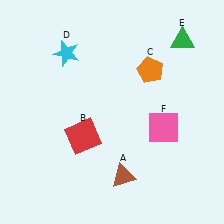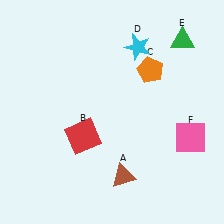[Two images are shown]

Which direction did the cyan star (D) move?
The cyan star (D) moved right.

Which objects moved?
The objects that moved are: the cyan star (D), the pink square (F).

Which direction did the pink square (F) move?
The pink square (F) moved right.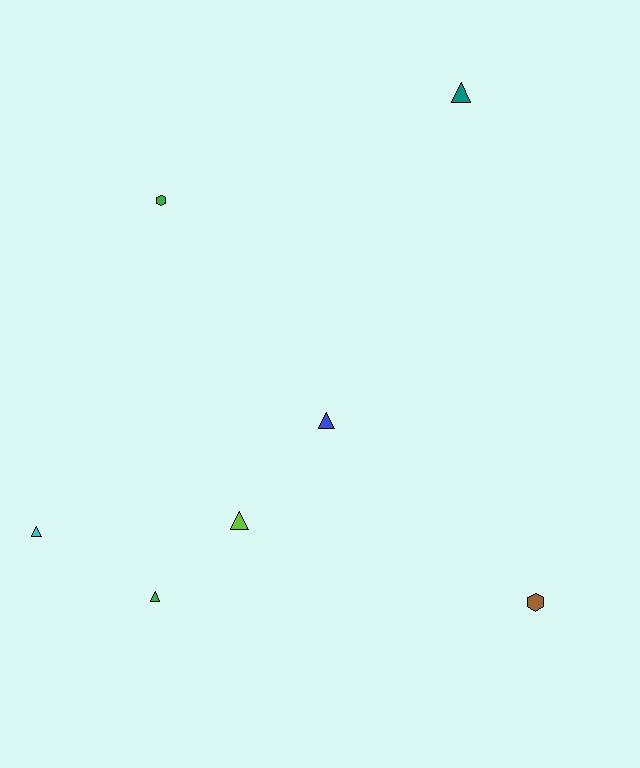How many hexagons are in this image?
There are 2 hexagons.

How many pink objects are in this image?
There are no pink objects.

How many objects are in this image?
There are 7 objects.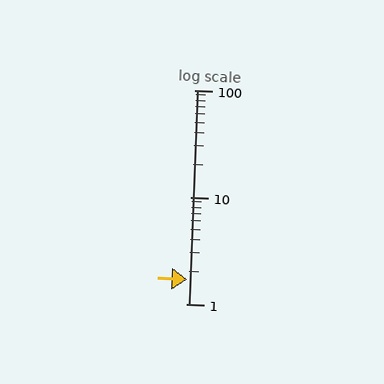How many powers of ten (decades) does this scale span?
The scale spans 2 decades, from 1 to 100.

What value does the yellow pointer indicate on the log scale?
The pointer indicates approximately 1.7.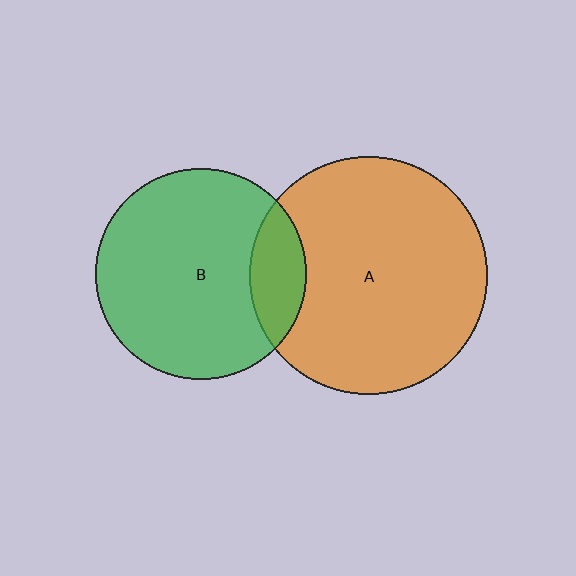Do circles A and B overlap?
Yes.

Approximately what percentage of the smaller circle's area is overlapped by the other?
Approximately 15%.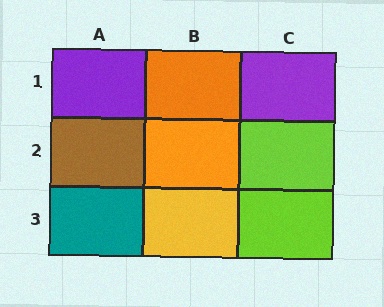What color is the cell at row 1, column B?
Orange.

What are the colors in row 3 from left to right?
Teal, yellow, lime.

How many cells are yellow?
1 cell is yellow.